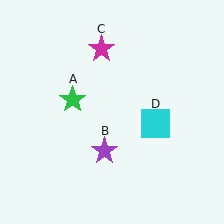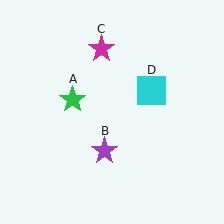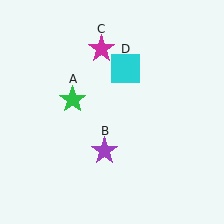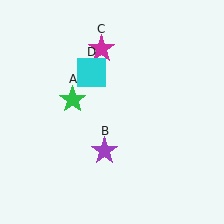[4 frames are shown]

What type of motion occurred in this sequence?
The cyan square (object D) rotated counterclockwise around the center of the scene.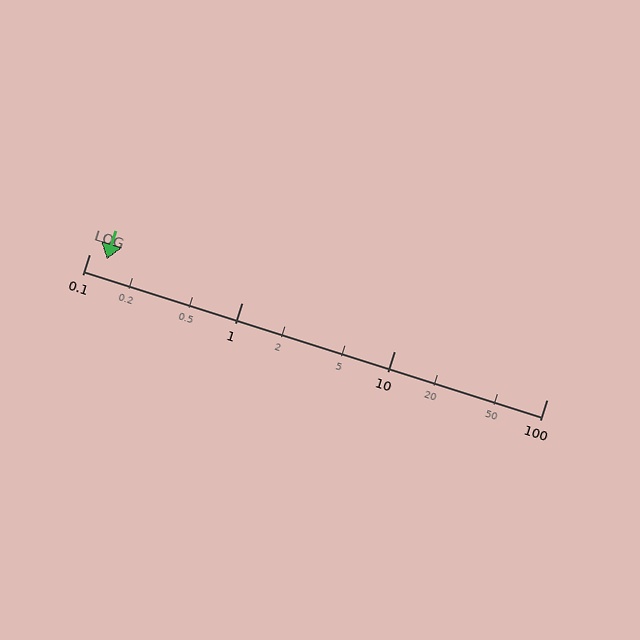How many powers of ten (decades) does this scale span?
The scale spans 3 decades, from 0.1 to 100.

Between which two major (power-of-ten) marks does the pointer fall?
The pointer is between 0.1 and 1.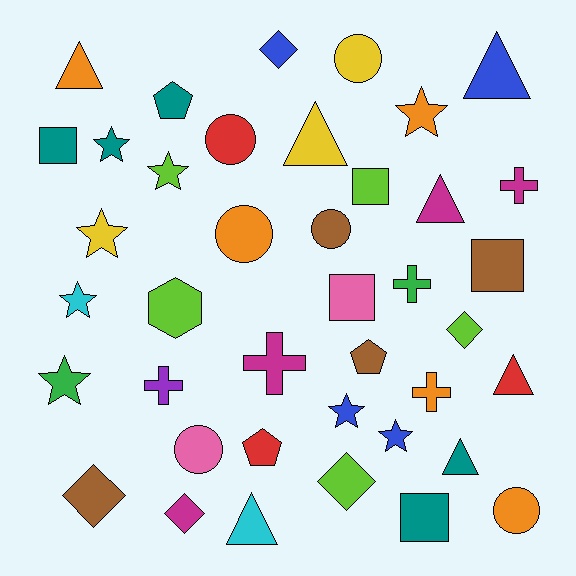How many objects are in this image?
There are 40 objects.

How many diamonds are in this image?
There are 5 diamonds.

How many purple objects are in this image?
There is 1 purple object.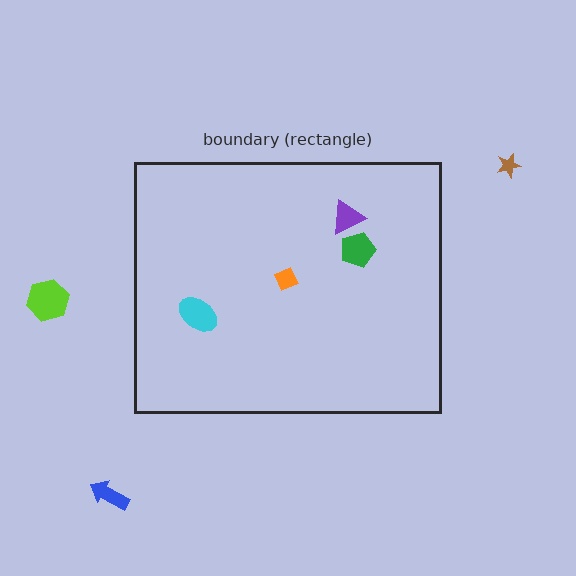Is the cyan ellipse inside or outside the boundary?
Inside.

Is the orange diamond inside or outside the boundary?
Inside.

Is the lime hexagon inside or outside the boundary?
Outside.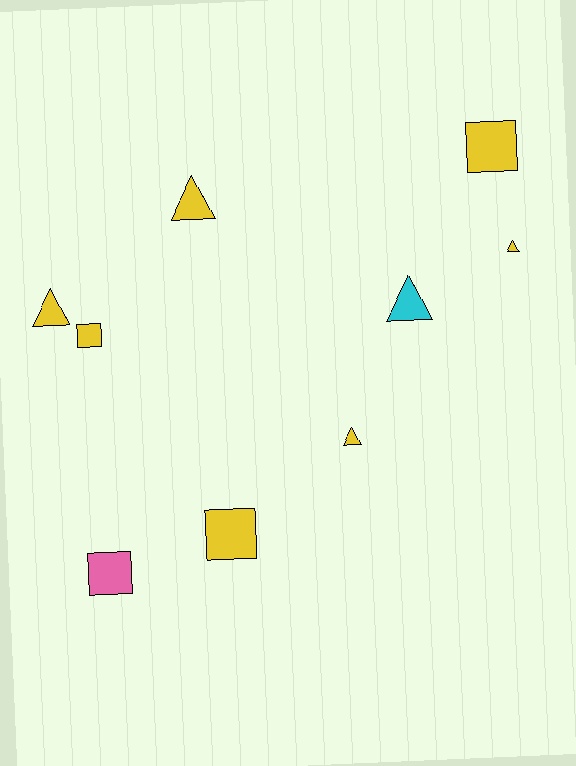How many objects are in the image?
There are 9 objects.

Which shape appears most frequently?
Triangle, with 5 objects.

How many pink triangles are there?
There are no pink triangles.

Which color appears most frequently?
Yellow, with 7 objects.